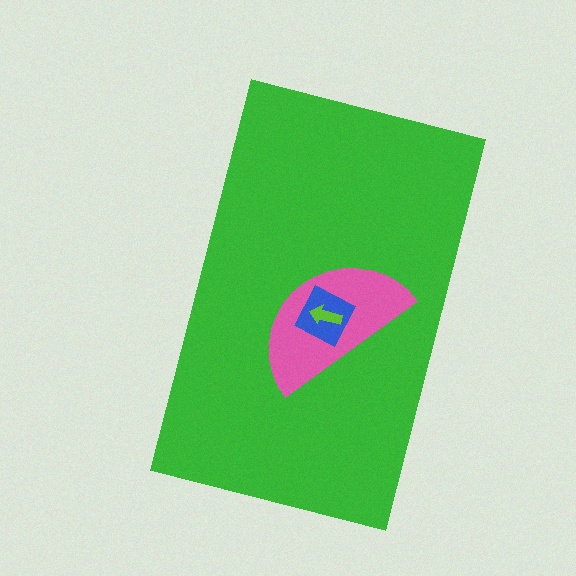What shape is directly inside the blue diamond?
The lime arrow.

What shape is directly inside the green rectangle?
The pink semicircle.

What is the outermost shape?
The green rectangle.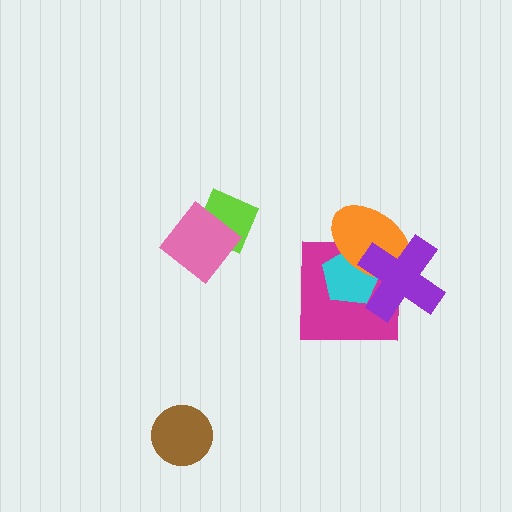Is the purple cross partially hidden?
No, no other shape covers it.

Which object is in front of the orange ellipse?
The purple cross is in front of the orange ellipse.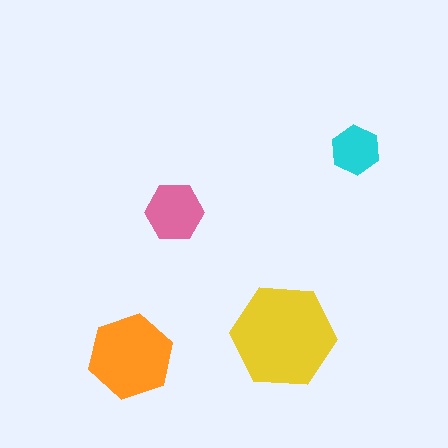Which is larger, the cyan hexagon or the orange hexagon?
The orange one.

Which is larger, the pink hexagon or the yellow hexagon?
The yellow one.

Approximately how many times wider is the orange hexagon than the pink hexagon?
About 1.5 times wider.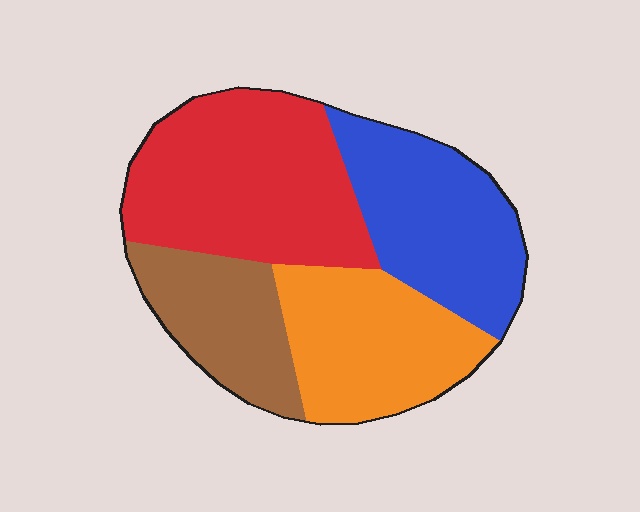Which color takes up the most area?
Red, at roughly 35%.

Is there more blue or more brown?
Blue.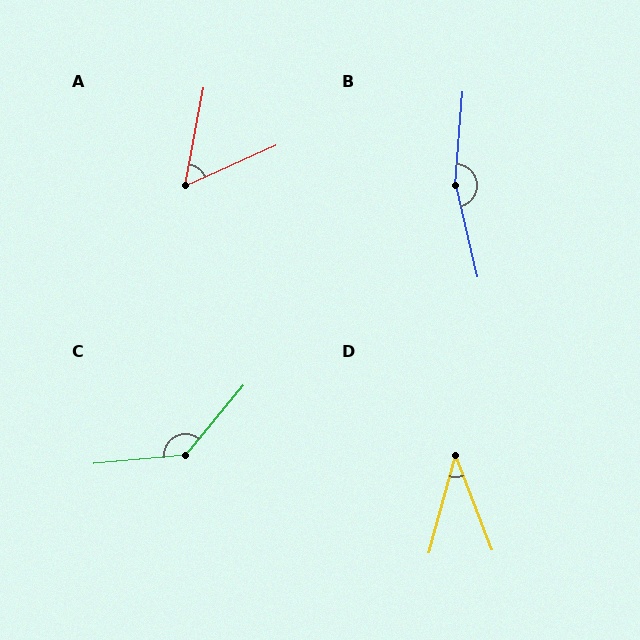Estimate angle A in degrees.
Approximately 55 degrees.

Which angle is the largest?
B, at approximately 162 degrees.